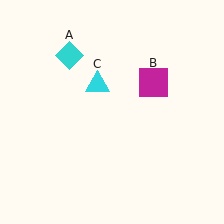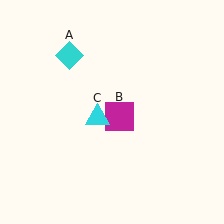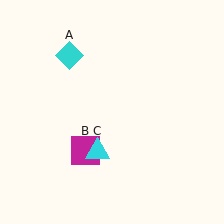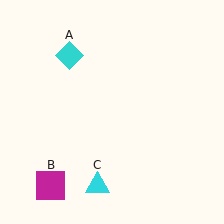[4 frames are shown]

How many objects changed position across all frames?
2 objects changed position: magenta square (object B), cyan triangle (object C).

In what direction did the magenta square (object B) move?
The magenta square (object B) moved down and to the left.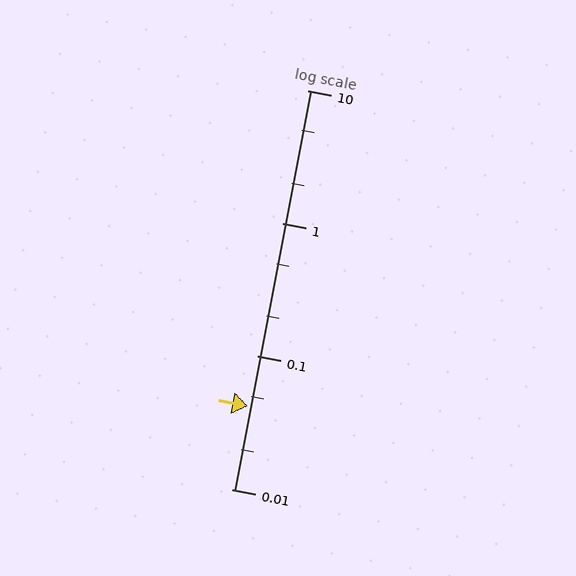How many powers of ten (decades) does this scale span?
The scale spans 3 decades, from 0.01 to 10.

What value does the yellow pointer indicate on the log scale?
The pointer indicates approximately 0.042.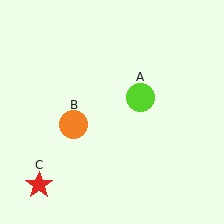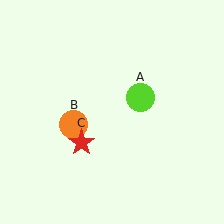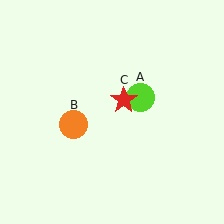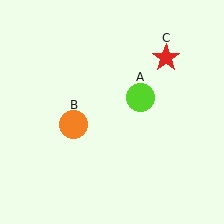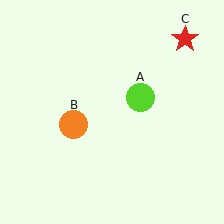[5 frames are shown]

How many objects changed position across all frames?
1 object changed position: red star (object C).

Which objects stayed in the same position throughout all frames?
Lime circle (object A) and orange circle (object B) remained stationary.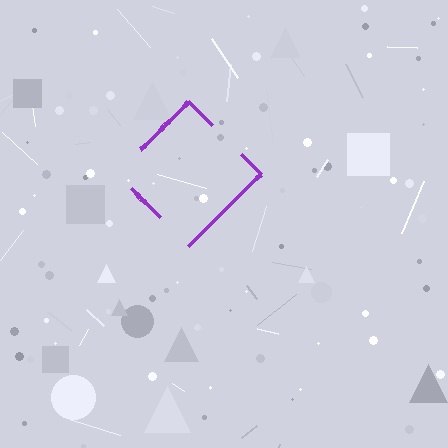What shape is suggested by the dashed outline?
The dashed outline suggests a diamond.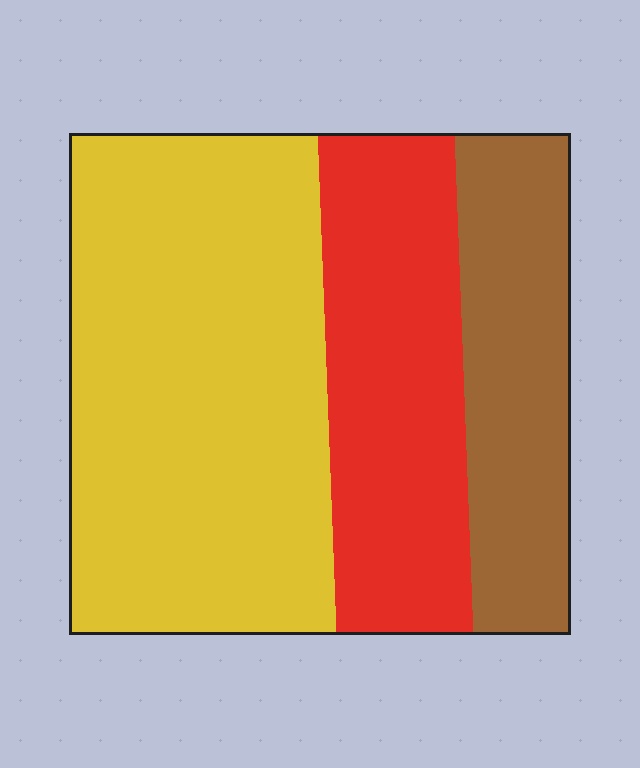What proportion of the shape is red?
Red covers about 25% of the shape.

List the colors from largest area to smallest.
From largest to smallest: yellow, red, brown.